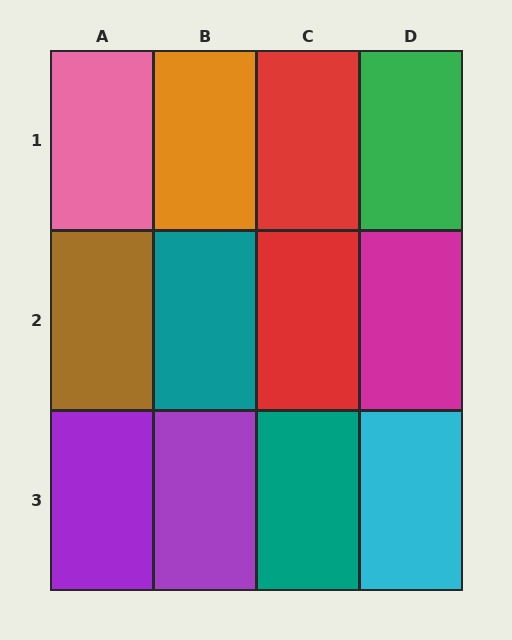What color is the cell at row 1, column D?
Green.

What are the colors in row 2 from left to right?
Brown, teal, red, magenta.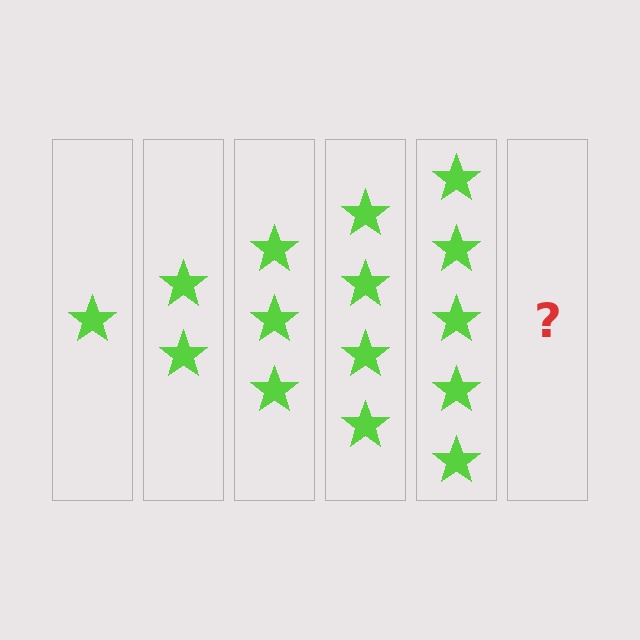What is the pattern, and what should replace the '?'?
The pattern is that each step adds one more star. The '?' should be 6 stars.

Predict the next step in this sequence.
The next step is 6 stars.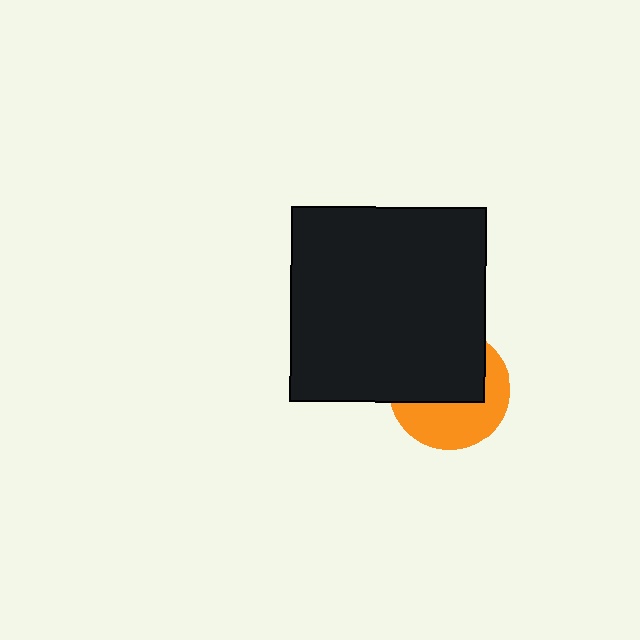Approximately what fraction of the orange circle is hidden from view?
Roughly 53% of the orange circle is hidden behind the black square.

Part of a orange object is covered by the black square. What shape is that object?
It is a circle.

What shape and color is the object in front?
The object in front is a black square.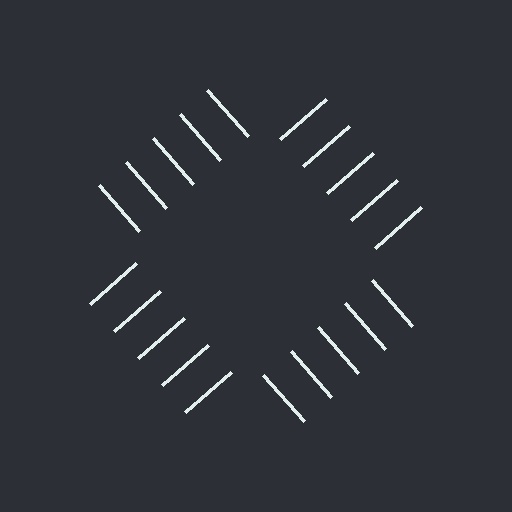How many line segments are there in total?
20 — 5 along each of the 4 edges.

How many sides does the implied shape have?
4 sides — the line-ends trace a square.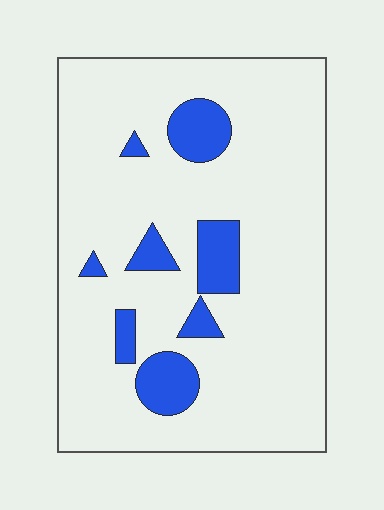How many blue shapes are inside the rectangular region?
8.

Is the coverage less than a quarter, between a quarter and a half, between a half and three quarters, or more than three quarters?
Less than a quarter.